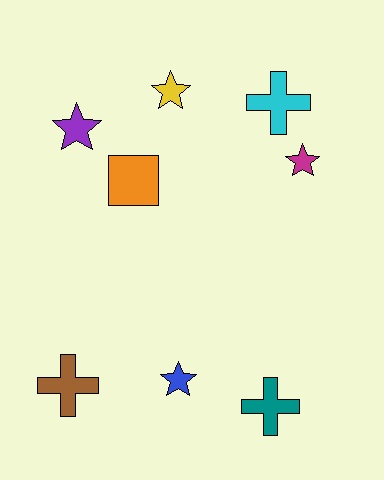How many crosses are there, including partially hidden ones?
There are 3 crosses.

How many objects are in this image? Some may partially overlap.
There are 8 objects.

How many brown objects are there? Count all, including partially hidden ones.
There is 1 brown object.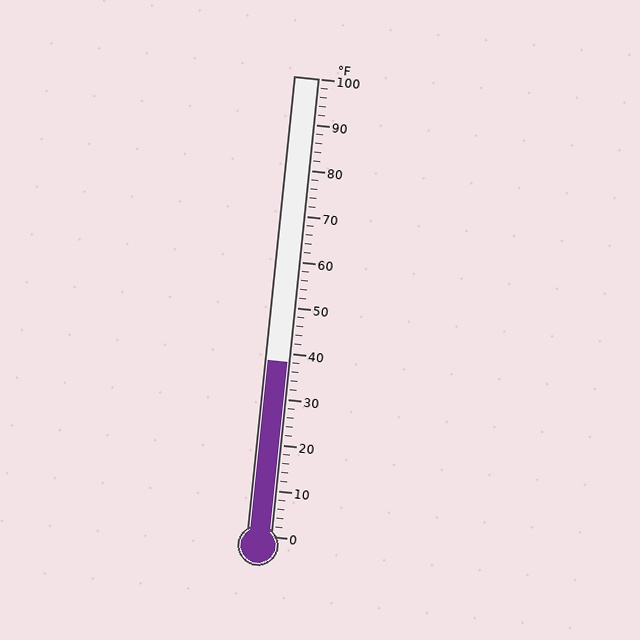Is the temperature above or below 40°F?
The temperature is below 40°F.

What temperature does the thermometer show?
The thermometer shows approximately 38°F.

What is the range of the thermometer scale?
The thermometer scale ranges from 0°F to 100°F.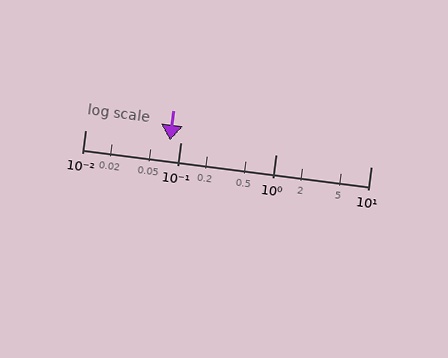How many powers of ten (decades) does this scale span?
The scale spans 3 decades, from 0.01 to 10.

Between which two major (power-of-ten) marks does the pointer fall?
The pointer is between 0.01 and 0.1.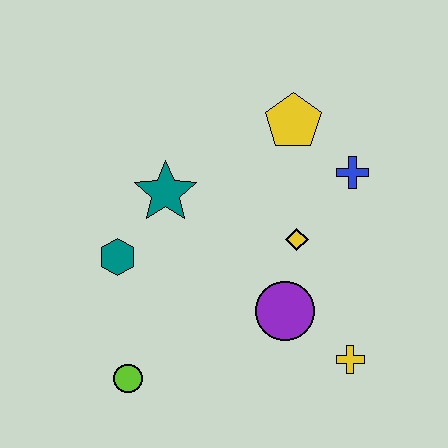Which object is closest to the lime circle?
The teal hexagon is closest to the lime circle.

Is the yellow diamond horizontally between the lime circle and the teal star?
No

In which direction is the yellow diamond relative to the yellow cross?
The yellow diamond is above the yellow cross.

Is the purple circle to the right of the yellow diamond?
No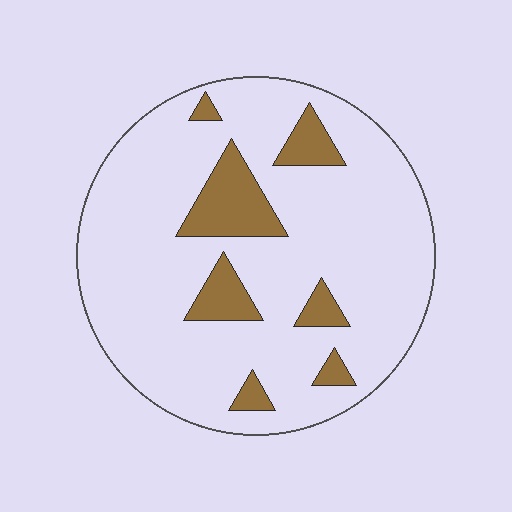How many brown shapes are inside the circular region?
7.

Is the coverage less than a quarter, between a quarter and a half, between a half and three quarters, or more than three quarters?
Less than a quarter.